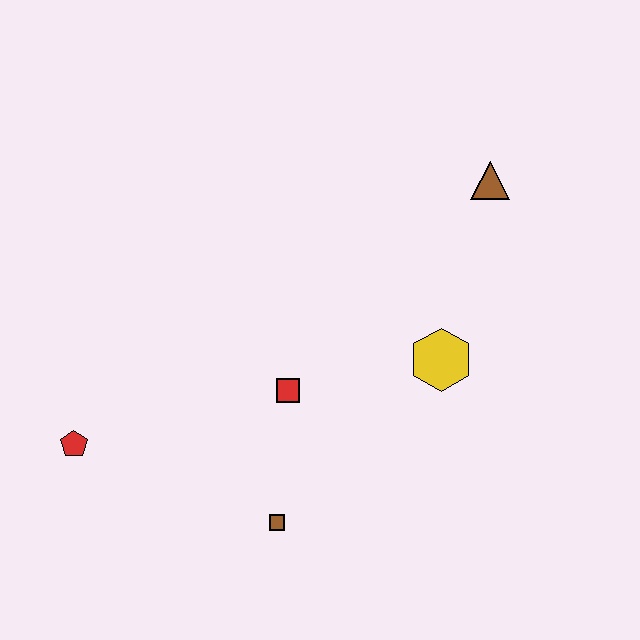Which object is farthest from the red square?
The brown triangle is farthest from the red square.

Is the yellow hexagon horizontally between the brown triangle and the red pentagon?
Yes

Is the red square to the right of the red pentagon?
Yes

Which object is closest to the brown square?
The red square is closest to the brown square.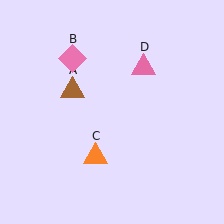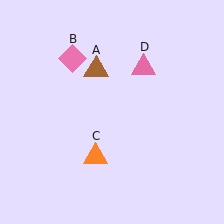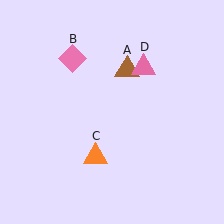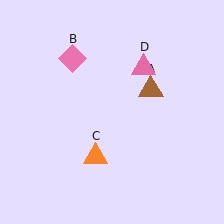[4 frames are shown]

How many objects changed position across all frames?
1 object changed position: brown triangle (object A).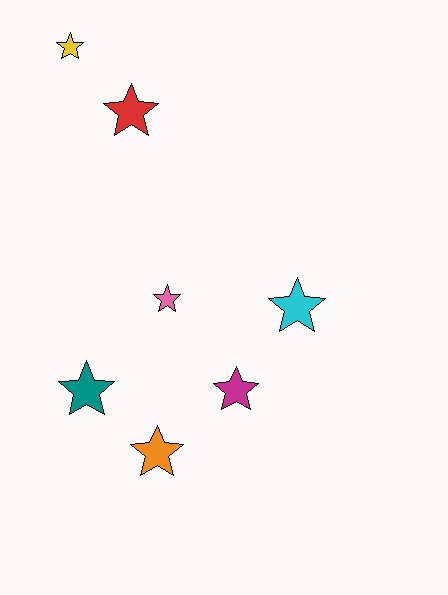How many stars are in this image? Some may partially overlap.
There are 7 stars.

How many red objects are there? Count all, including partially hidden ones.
There is 1 red object.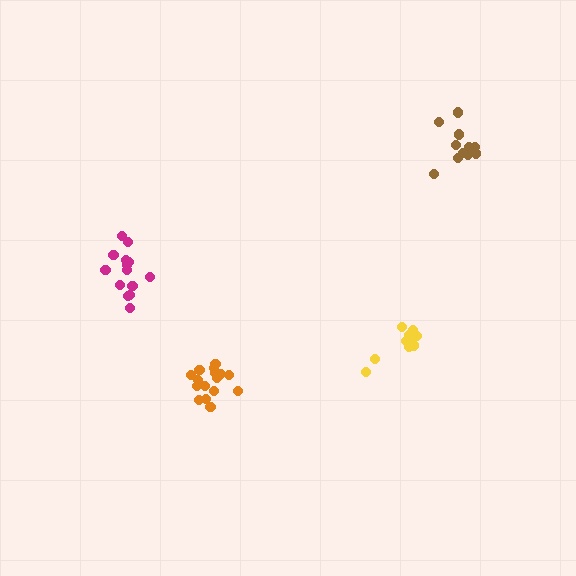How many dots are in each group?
Group 1: 11 dots, Group 2: 10 dots, Group 3: 16 dots, Group 4: 14 dots (51 total).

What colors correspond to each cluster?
The clusters are colored: brown, yellow, orange, magenta.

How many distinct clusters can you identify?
There are 4 distinct clusters.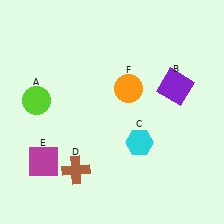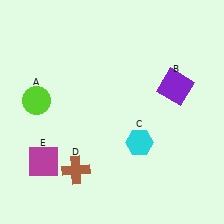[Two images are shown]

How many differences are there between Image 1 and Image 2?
There is 1 difference between the two images.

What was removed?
The orange circle (F) was removed in Image 2.